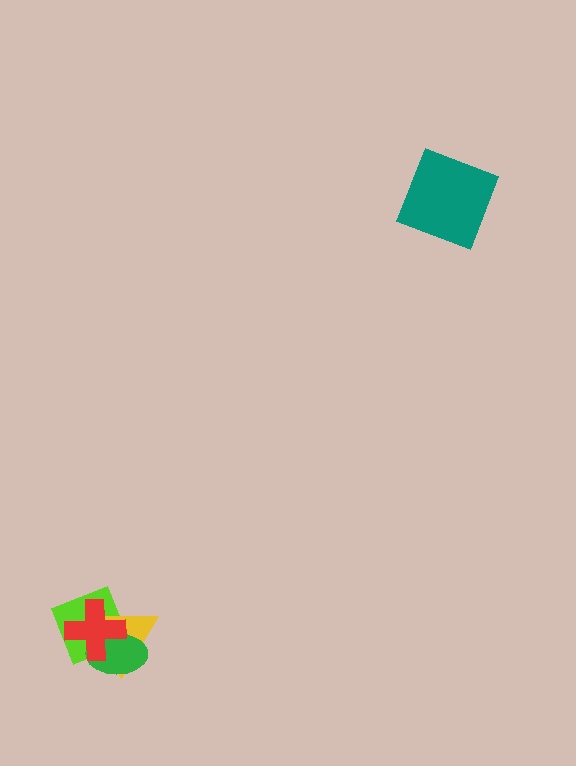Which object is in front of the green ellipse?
The red cross is in front of the green ellipse.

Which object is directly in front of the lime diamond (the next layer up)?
The yellow triangle is directly in front of the lime diamond.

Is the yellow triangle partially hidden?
Yes, it is partially covered by another shape.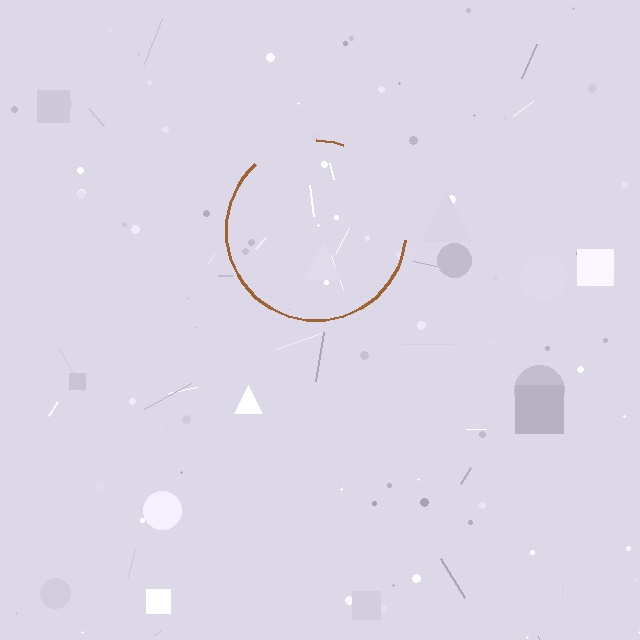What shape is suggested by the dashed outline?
The dashed outline suggests a circle.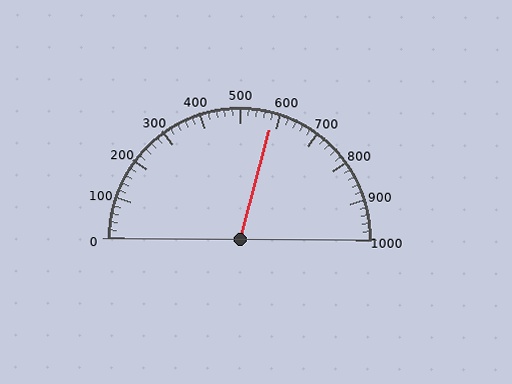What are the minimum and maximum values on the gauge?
The gauge ranges from 0 to 1000.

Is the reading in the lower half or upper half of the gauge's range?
The reading is in the upper half of the range (0 to 1000).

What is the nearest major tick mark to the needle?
The nearest major tick mark is 600.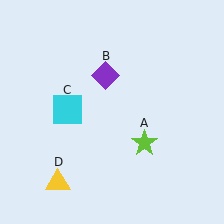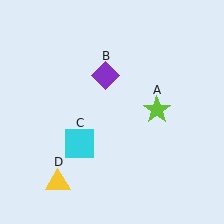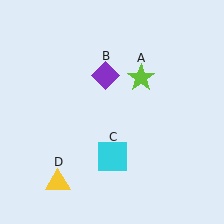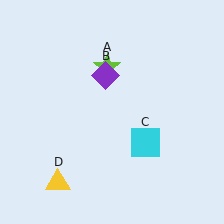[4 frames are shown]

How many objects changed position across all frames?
2 objects changed position: lime star (object A), cyan square (object C).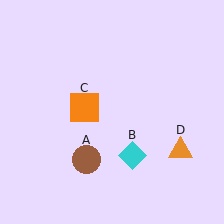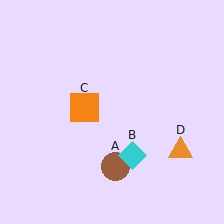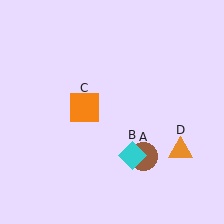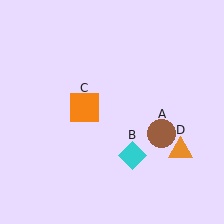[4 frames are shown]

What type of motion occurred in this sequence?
The brown circle (object A) rotated counterclockwise around the center of the scene.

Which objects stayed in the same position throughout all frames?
Cyan diamond (object B) and orange square (object C) and orange triangle (object D) remained stationary.